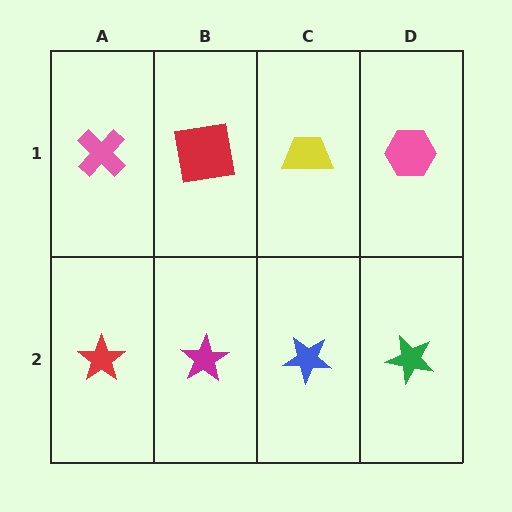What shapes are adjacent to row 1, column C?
A blue star (row 2, column C), a red square (row 1, column B), a pink hexagon (row 1, column D).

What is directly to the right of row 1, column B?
A yellow trapezoid.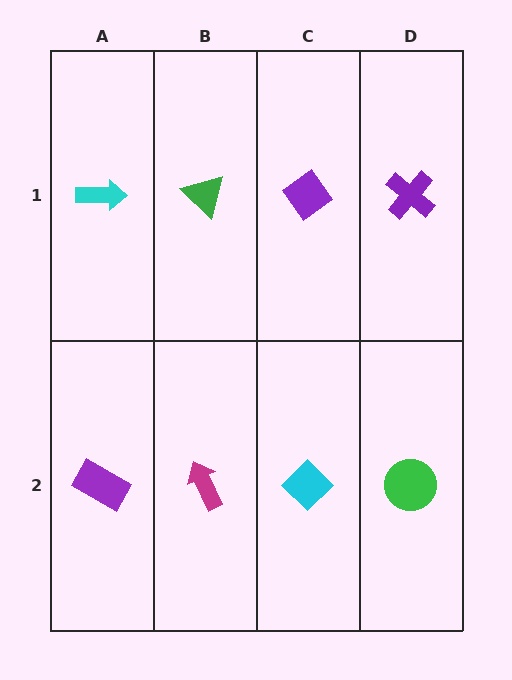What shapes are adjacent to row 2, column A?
A cyan arrow (row 1, column A), a magenta arrow (row 2, column B).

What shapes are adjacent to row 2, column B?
A green triangle (row 1, column B), a purple rectangle (row 2, column A), a cyan diamond (row 2, column C).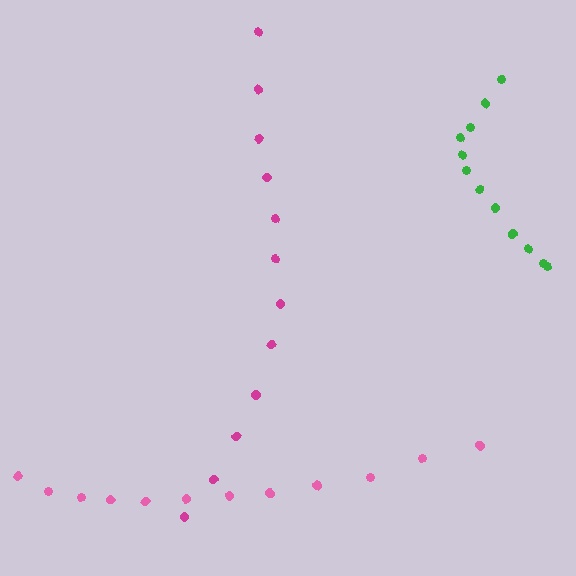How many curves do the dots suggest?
There are 3 distinct paths.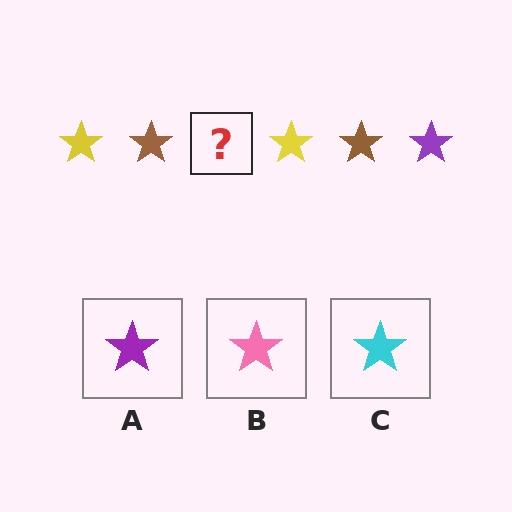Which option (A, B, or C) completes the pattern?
A.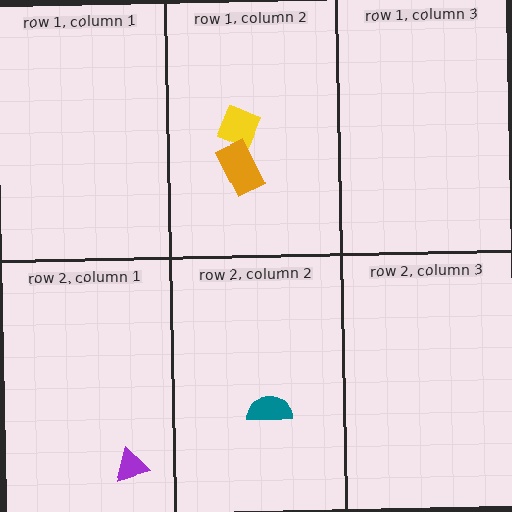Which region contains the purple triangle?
The row 2, column 1 region.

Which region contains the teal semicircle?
The row 2, column 2 region.